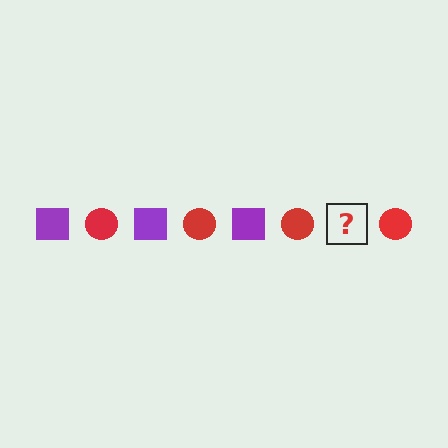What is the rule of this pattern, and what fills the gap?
The rule is that the pattern alternates between purple square and red circle. The gap should be filled with a purple square.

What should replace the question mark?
The question mark should be replaced with a purple square.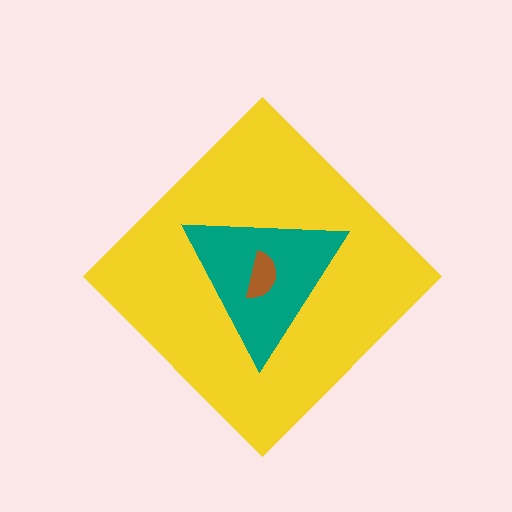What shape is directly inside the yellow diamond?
The teal triangle.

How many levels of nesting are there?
3.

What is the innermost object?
The brown semicircle.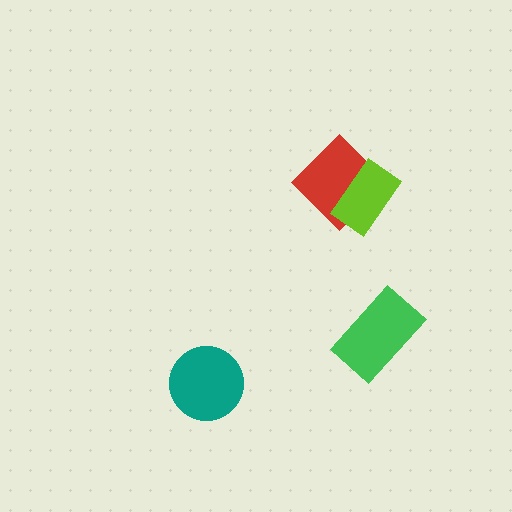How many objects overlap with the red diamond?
1 object overlaps with the red diamond.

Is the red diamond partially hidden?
Yes, it is partially covered by another shape.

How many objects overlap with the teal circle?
0 objects overlap with the teal circle.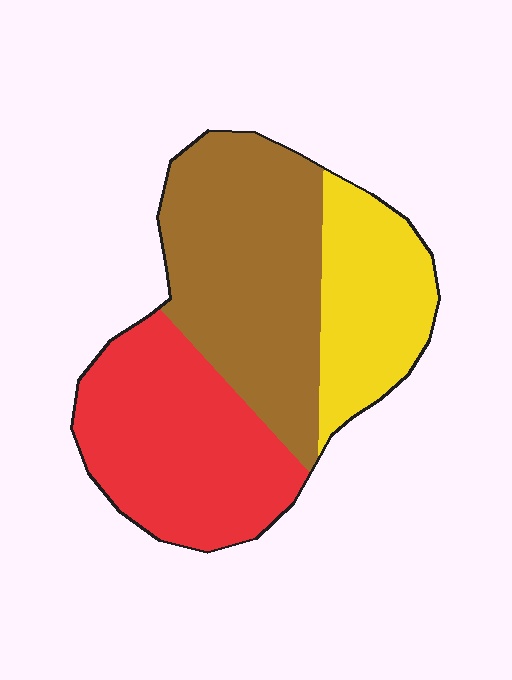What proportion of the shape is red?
Red takes up between a quarter and a half of the shape.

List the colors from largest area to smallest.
From largest to smallest: brown, red, yellow.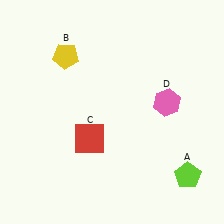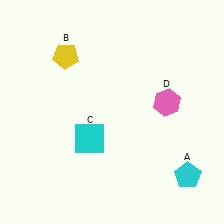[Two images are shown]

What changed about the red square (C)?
In Image 1, C is red. In Image 2, it changed to cyan.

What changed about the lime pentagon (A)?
In Image 1, A is lime. In Image 2, it changed to cyan.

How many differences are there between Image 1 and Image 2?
There are 2 differences between the two images.